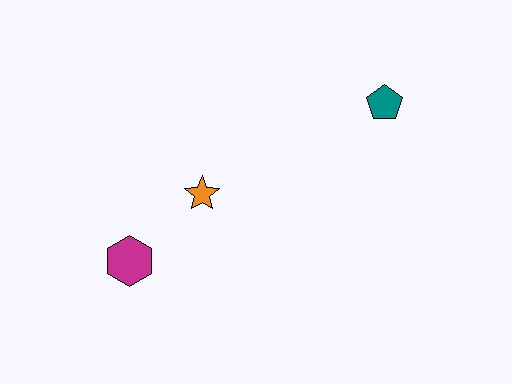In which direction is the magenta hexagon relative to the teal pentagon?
The magenta hexagon is to the left of the teal pentagon.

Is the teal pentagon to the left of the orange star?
No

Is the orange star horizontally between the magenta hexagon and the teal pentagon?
Yes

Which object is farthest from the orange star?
The teal pentagon is farthest from the orange star.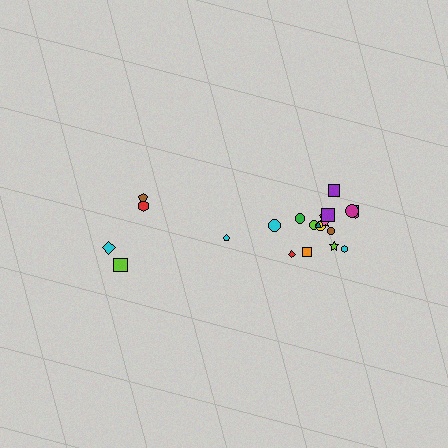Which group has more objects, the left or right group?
The right group.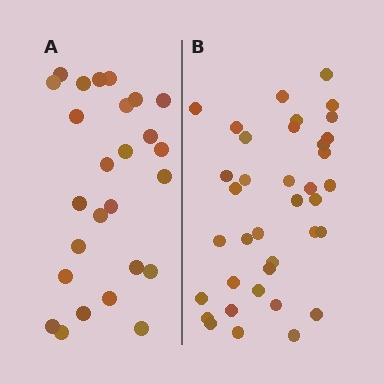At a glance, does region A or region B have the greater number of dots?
Region B (the right region) has more dots.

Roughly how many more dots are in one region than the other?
Region B has roughly 12 or so more dots than region A.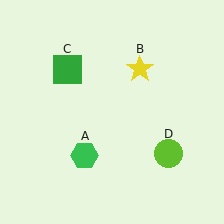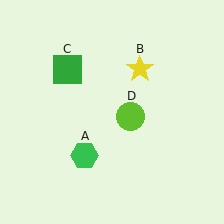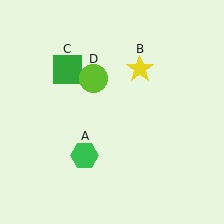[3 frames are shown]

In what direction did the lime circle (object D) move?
The lime circle (object D) moved up and to the left.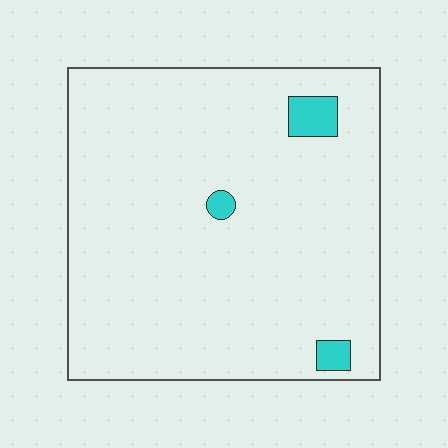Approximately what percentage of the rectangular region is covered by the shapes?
Approximately 5%.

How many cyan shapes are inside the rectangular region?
3.